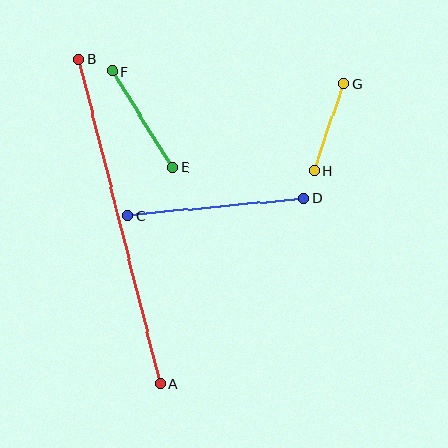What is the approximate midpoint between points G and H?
The midpoint is at approximately (329, 127) pixels.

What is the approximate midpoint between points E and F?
The midpoint is at approximately (143, 119) pixels.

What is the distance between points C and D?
The distance is approximately 177 pixels.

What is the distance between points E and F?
The distance is approximately 114 pixels.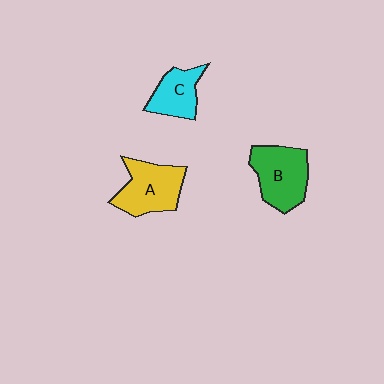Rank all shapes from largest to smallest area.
From largest to smallest: B (green), A (yellow), C (cyan).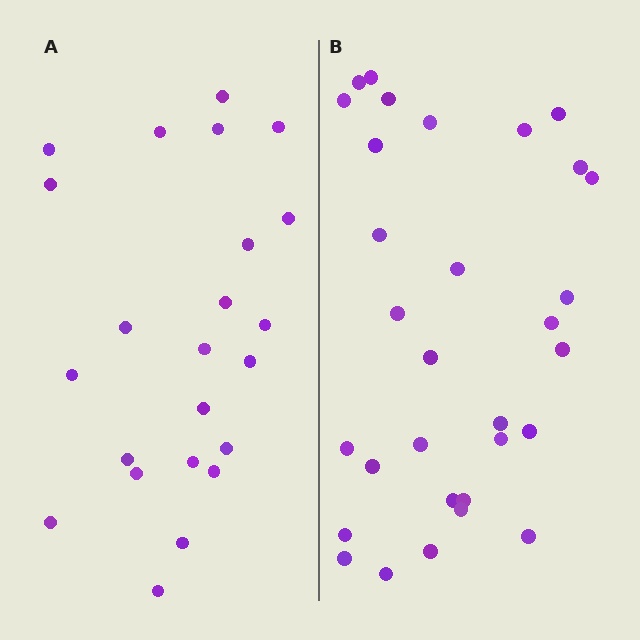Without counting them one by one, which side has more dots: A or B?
Region B (the right region) has more dots.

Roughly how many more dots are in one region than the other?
Region B has roughly 8 or so more dots than region A.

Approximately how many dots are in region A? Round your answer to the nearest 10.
About 20 dots. (The exact count is 23, which rounds to 20.)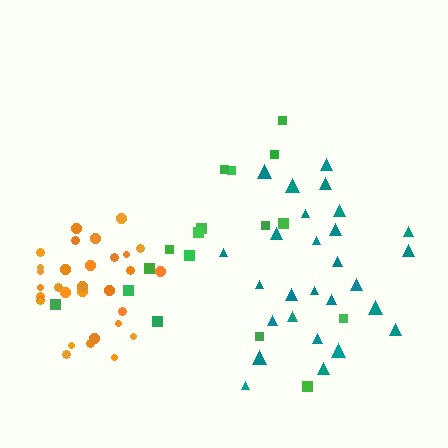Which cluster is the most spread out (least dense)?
Green.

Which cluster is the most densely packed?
Orange.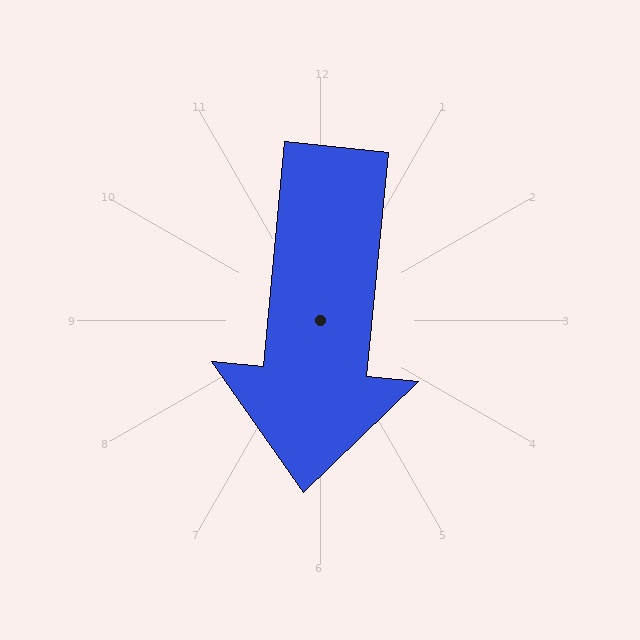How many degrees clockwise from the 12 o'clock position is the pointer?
Approximately 186 degrees.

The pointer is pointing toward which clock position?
Roughly 6 o'clock.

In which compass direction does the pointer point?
South.